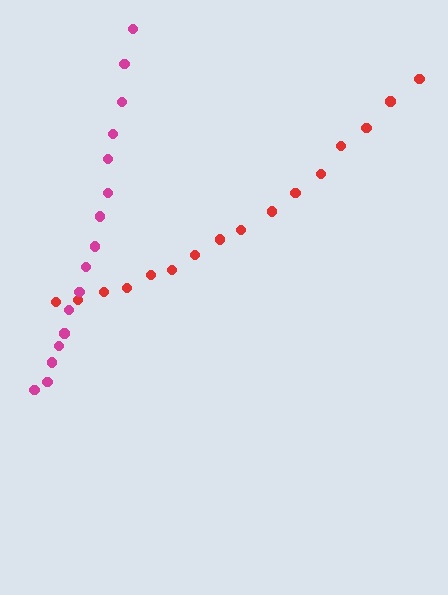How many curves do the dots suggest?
There are 2 distinct paths.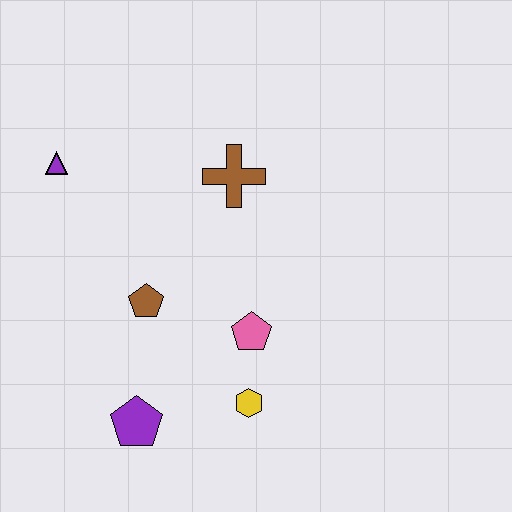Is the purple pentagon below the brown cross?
Yes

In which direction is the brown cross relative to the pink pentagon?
The brown cross is above the pink pentagon.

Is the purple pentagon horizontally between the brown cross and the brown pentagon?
No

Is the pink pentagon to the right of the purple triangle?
Yes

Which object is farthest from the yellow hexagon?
The purple triangle is farthest from the yellow hexagon.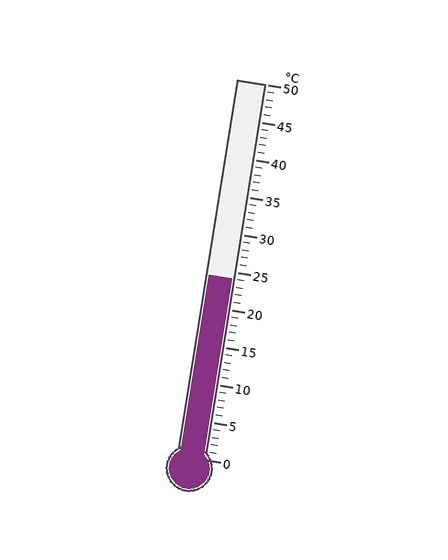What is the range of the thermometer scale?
The thermometer scale ranges from 0°C to 50°C.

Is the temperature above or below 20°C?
The temperature is above 20°C.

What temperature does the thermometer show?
The thermometer shows approximately 24°C.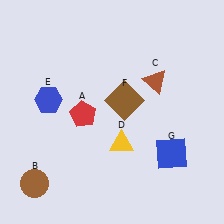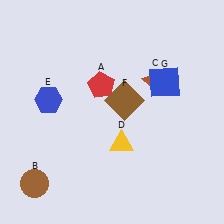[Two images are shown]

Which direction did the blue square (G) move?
The blue square (G) moved up.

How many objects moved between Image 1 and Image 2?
2 objects moved between the two images.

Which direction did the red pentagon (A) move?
The red pentagon (A) moved up.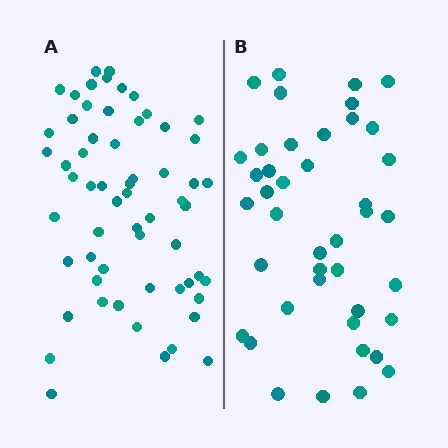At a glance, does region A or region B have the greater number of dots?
Region A (the left region) has more dots.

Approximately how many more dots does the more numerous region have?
Region A has approximately 20 more dots than region B.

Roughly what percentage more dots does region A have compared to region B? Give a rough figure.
About 45% more.